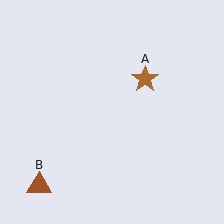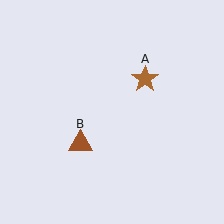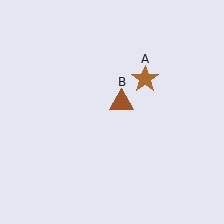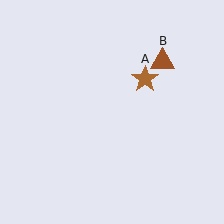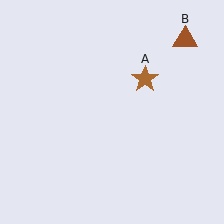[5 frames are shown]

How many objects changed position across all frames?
1 object changed position: brown triangle (object B).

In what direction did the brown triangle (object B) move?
The brown triangle (object B) moved up and to the right.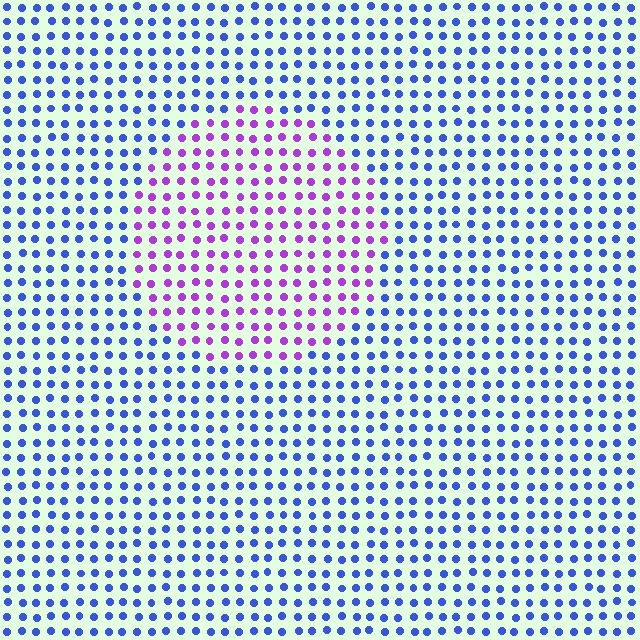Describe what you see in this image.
The image is filled with small blue elements in a uniform arrangement. A circle-shaped region is visible where the elements are tinted to a slightly different hue, forming a subtle color boundary.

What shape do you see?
I see a circle.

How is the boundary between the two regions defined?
The boundary is defined purely by a slight shift in hue (about 55 degrees). Spacing, size, and orientation are identical on both sides.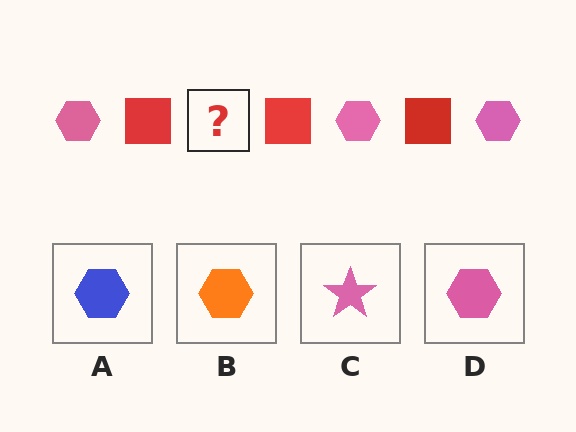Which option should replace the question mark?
Option D.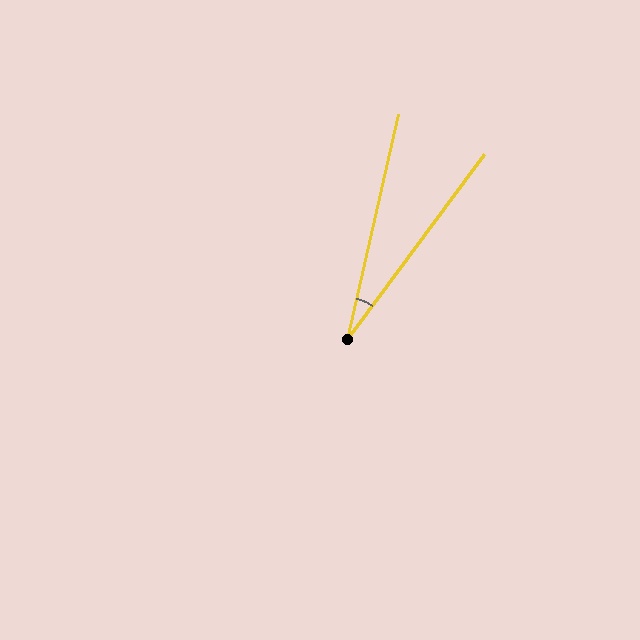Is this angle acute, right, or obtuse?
It is acute.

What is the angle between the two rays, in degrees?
Approximately 24 degrees.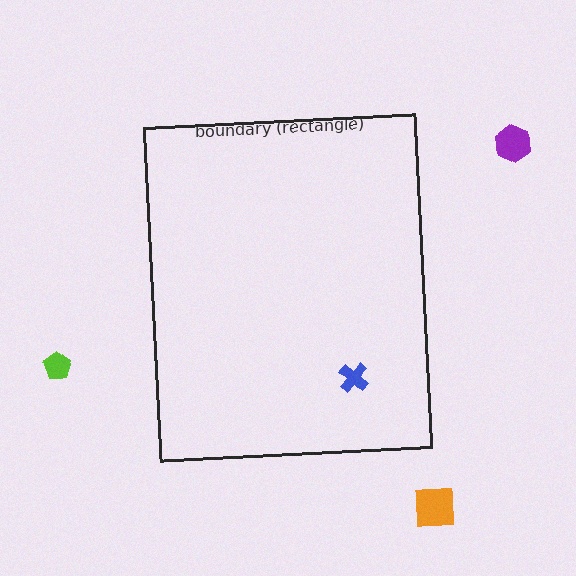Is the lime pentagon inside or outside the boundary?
Outside.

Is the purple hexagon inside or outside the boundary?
Outside.